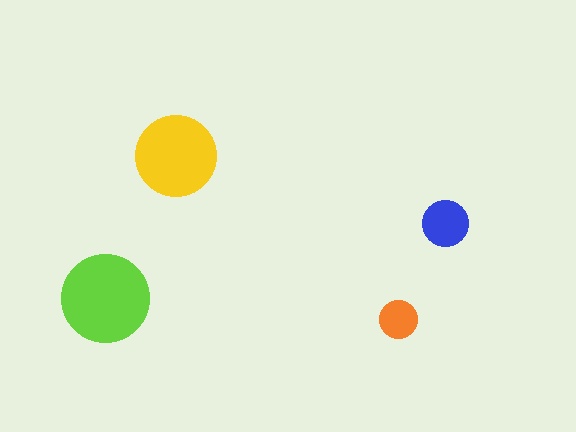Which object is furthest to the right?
The blue circle is rightmost.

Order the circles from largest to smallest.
the lime one, the yellow one, the blue one, the orange one.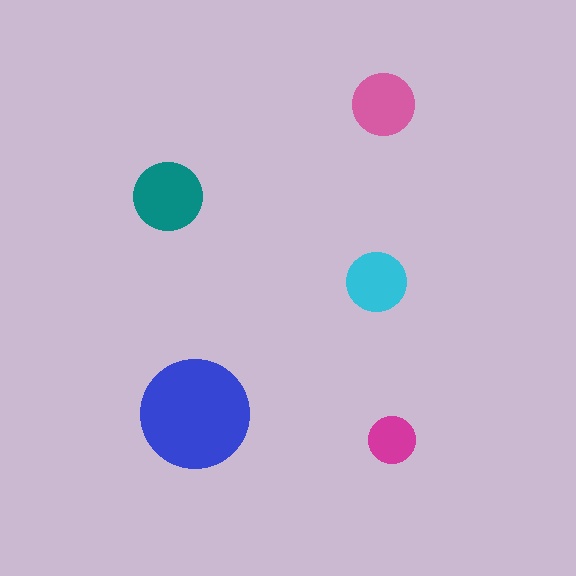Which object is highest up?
The pink circle is topmost.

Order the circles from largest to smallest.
the blue one, the teal one, the pink one, the cyan one, the magenta one.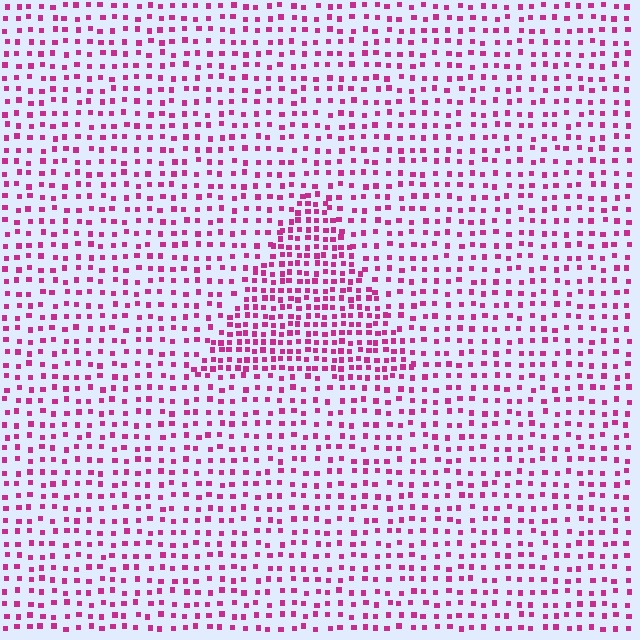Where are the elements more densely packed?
The elements are more densely packed inside the triangle boundary.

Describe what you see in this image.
The image contains small magenta elements arranged at two different densities. A triangle-shaped region is visible where the elements are more densely packed than the surrounding area.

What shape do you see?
I see a triangle.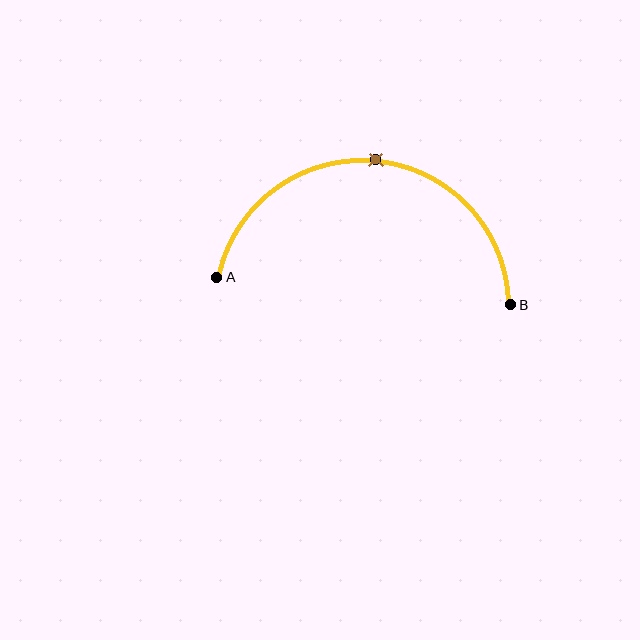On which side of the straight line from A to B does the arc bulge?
The arc bulges above the straight line connecting A and B.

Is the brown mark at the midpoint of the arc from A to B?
Yes. The brown mark lies on the arc at equal arc-length from both A and B — it is the arc midpoint.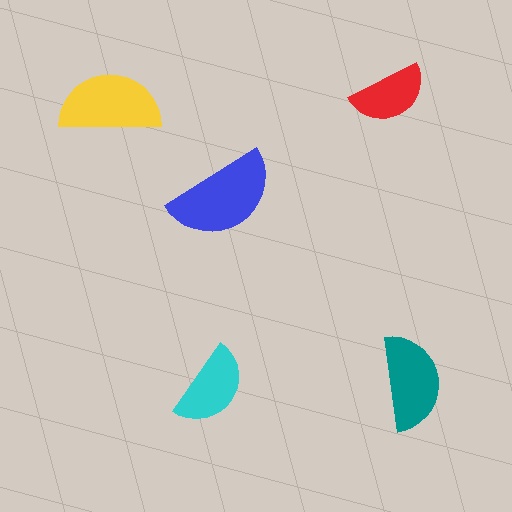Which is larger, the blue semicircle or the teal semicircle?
The blue one.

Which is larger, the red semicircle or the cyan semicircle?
The cyan one.